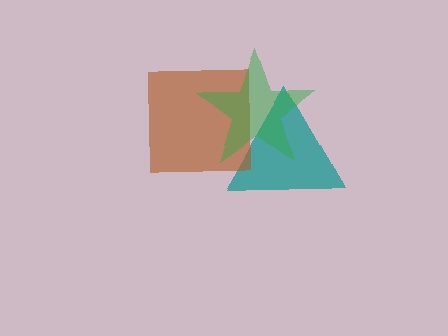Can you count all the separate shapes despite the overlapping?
Yes, there are 3 separate shapes.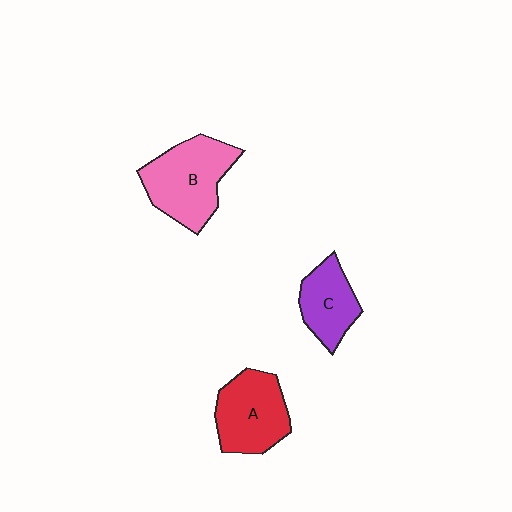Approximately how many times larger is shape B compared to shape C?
Approximately 1.6 times.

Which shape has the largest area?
Shape B (pink).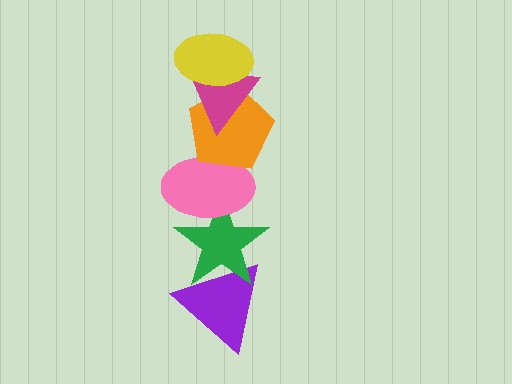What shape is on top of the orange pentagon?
The magenta triangle is on top of the orange pentagon.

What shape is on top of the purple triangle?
The green star is on top of the purple triangle.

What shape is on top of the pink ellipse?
The orange pentagon is on top of the pink ellipse.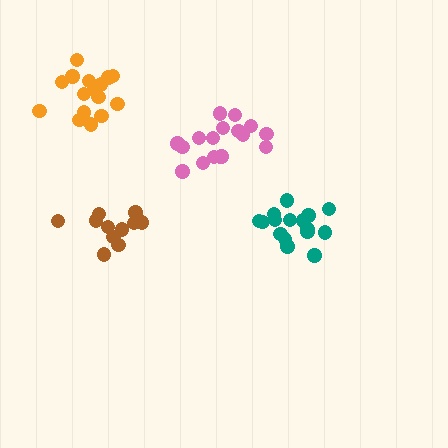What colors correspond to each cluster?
The clusters are colored: brown, teal, pink, orange.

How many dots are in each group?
Group 1: 11 dots, Group 2: 16 dots, Group 3: 17 dots, Group 4: 16 dots (60 total).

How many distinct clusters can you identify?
There are 4 distinct clusters.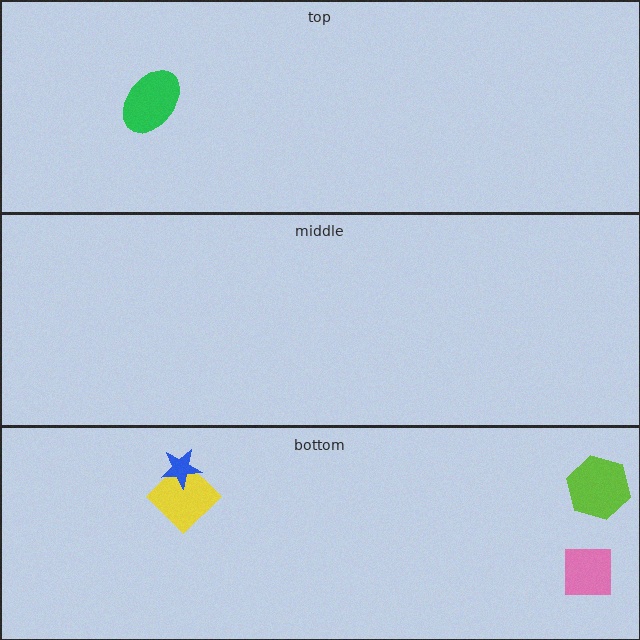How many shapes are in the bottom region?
4.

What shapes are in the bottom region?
The lime hexagon, the yellow diamond, the blue star, the pink square.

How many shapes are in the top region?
1.